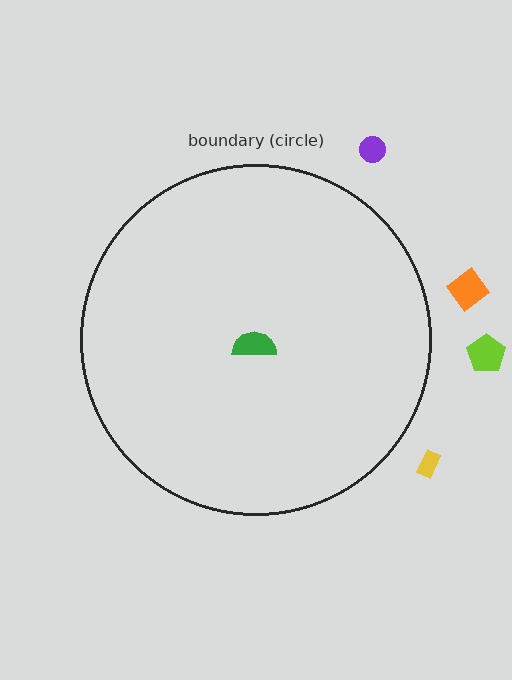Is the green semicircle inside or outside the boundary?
Inside.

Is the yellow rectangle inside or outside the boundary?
Outside.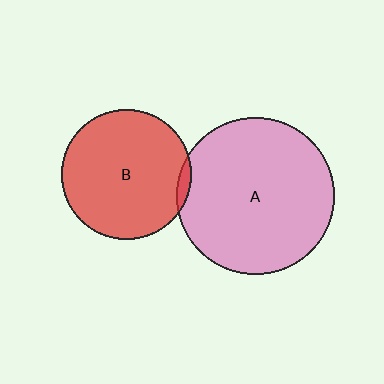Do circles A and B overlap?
Yes.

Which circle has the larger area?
Circle A (pink).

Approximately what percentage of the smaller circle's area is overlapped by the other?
Approximately 5%.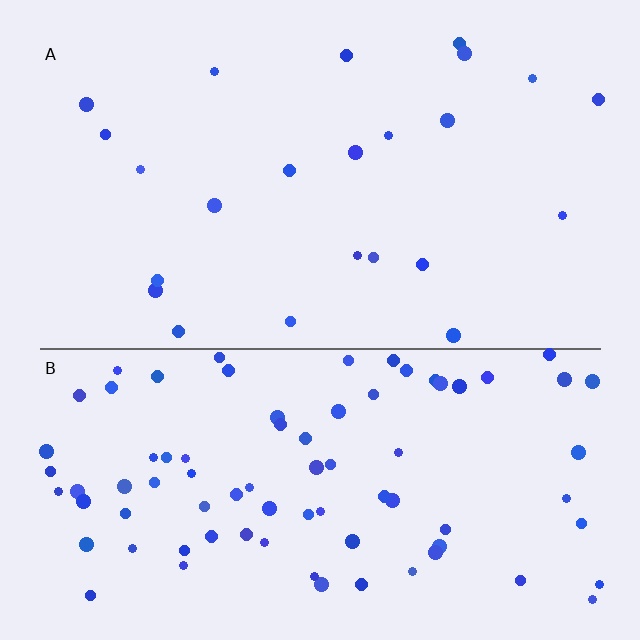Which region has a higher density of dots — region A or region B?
B (the bottom).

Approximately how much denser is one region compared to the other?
Approximately 3.5× — region B over region A.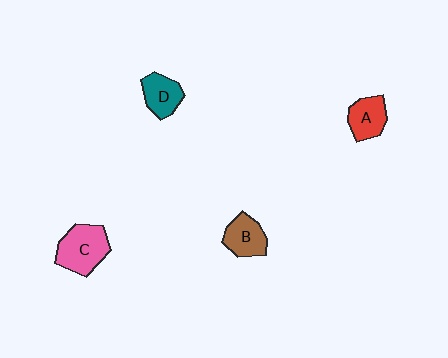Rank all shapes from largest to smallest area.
From largest to smallest: C (pink), B (brown), A (red), D (teal).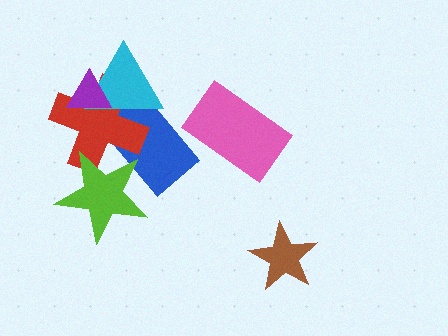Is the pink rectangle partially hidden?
No, no other shape covers it.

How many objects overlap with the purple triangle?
2 objects overlap with the purple triangle.